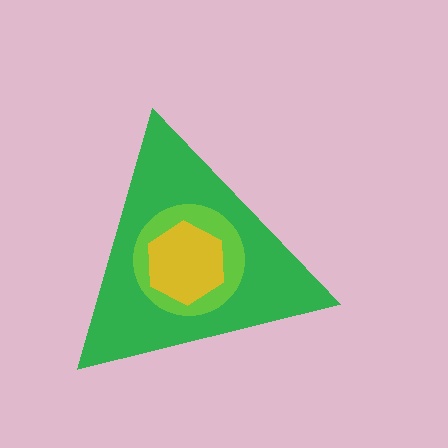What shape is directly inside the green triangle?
The lime circle.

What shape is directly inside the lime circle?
The yellow hexagon.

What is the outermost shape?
The green triangle.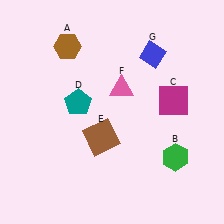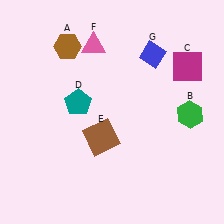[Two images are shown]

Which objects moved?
The objects that moved are: the green hexagon (B), the magenta square (C), the pink triangle (F).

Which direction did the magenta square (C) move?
The magenta square (C) moved up.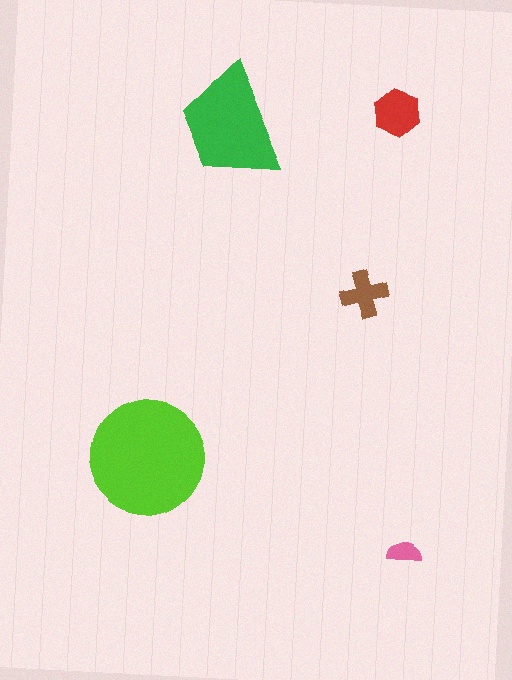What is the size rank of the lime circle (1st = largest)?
1st.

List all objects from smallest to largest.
The pink semicircle, the brown cross, the red hexagon, the green trapezoid, the lime circle.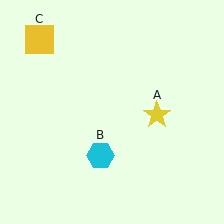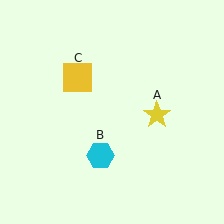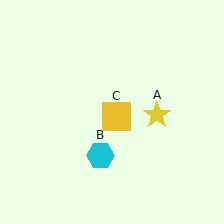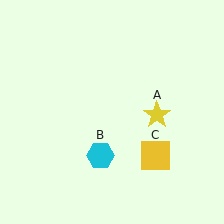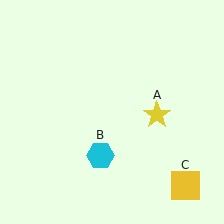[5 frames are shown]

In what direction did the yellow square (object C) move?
The yellow square (object C) moved down and to the right.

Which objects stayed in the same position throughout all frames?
Yellow star (object A) and cyan hexagon (object B) remained stationary.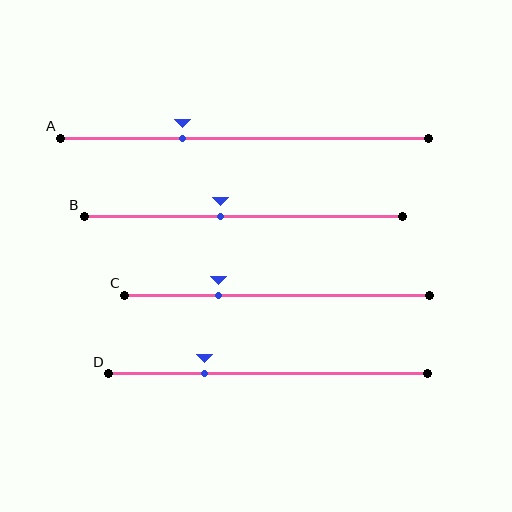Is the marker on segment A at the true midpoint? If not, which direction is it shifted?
No, the marker on segment A is shifted to the left by about 17% of the segment length.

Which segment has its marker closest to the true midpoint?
Segment B has its marker closest to the true midpoint.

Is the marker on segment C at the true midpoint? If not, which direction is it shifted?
No, the marker on segment C is shifted to the left by about 19% of the segment length.